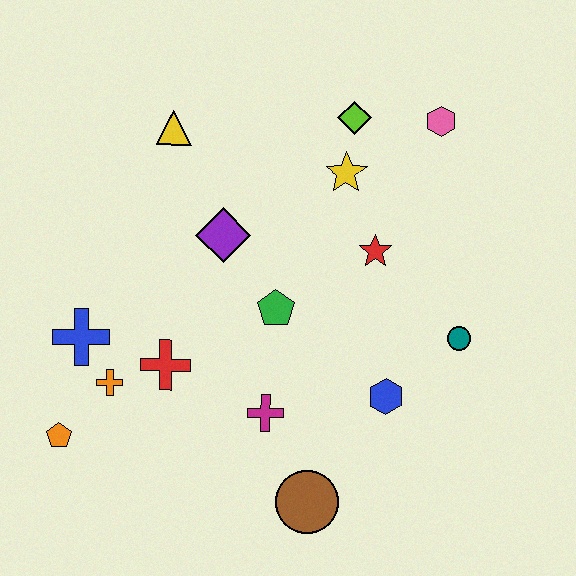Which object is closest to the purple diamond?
The green pentagon is closest to the purple diamond.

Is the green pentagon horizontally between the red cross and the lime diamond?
Yes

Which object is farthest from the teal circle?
The orange pentagon is farthest from the teal circle.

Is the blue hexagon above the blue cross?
No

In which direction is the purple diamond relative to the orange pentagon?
The purple diamond is above the orange pentagon.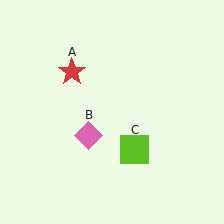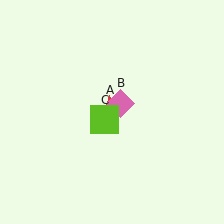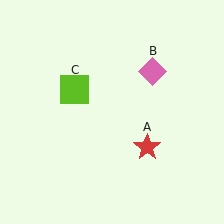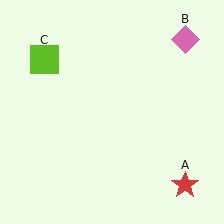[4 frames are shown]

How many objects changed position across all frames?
3 objects changed position: red star (object A), pink diamond (object B), lime square (object C).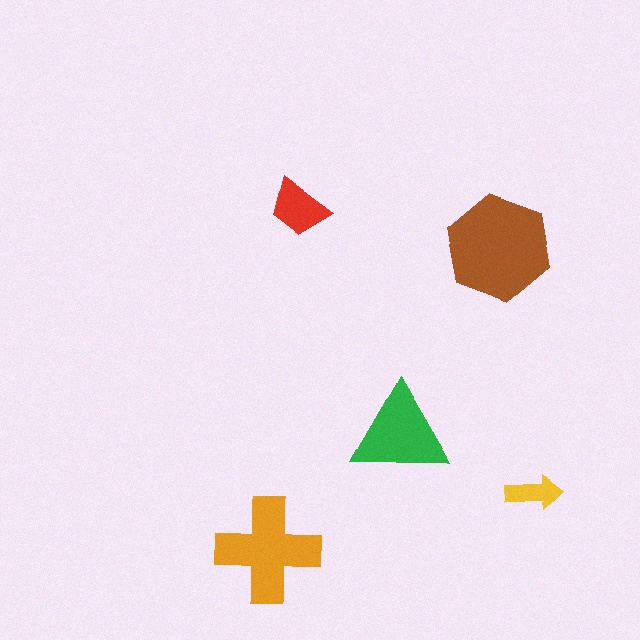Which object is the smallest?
The yellow arrow.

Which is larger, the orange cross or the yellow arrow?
The orange cross.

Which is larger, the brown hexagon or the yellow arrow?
The brown hexagon.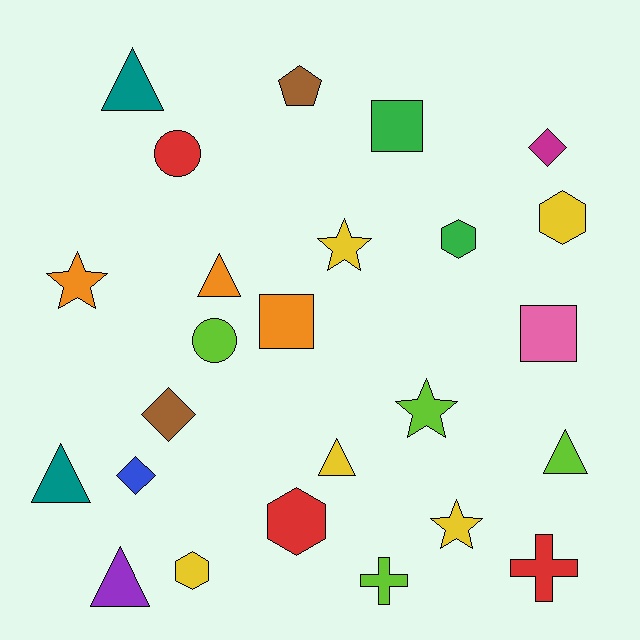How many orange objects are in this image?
There are 3 orange objects.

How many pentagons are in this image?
There is 1 pentagon.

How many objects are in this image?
There are 25 objects.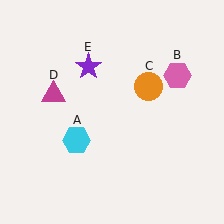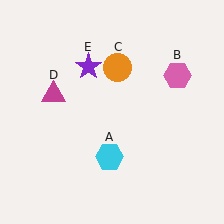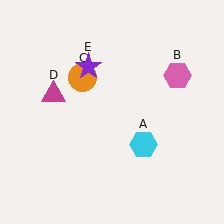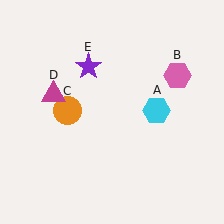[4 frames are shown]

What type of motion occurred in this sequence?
The cyan hexagon (object A), orange circle (object C) rotated counterclockwise around the center of the scene.